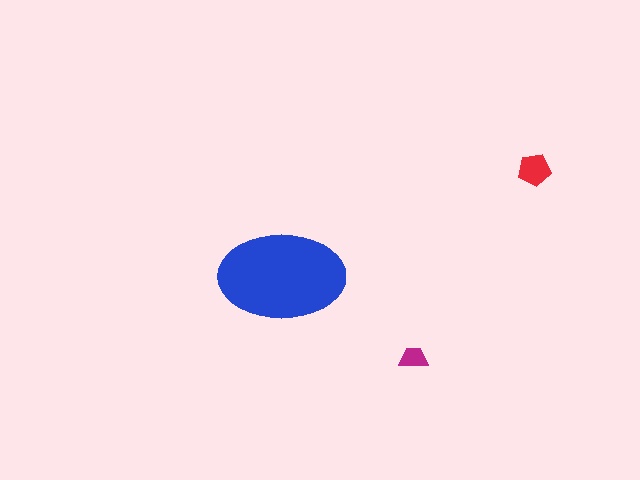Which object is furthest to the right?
The red pentagon is rightmost.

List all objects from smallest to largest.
The magenta trapezoid, the red pentagon, the blue ellipse.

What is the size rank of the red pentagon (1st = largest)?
2nd.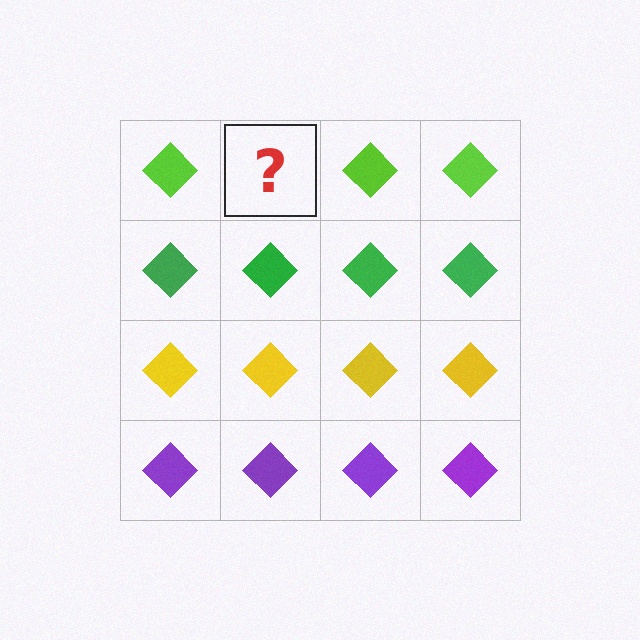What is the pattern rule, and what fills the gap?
The rule is that each row has a consistent color. The gap should be filled with a lime diamond.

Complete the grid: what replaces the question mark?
The question mark should be replaced with a lime diamond.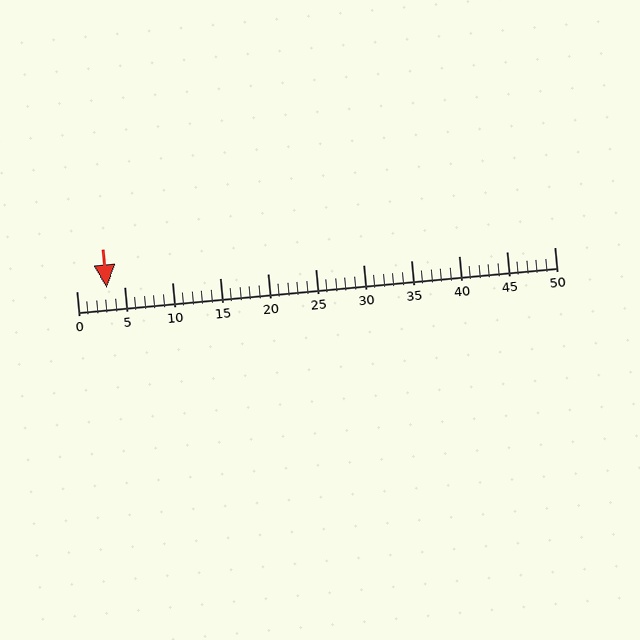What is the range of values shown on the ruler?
The ruler shows values from 0 to 50.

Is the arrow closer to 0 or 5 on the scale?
The arrow is closer to 5.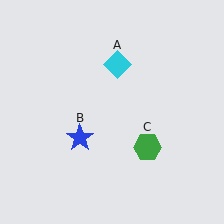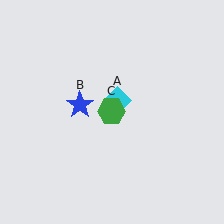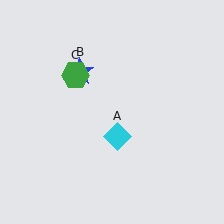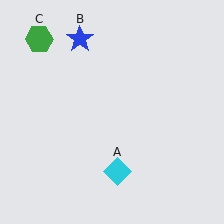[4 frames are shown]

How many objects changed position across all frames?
3 objects changed position: cyan diamond (object A), blue star (object B), green hexagon (object C).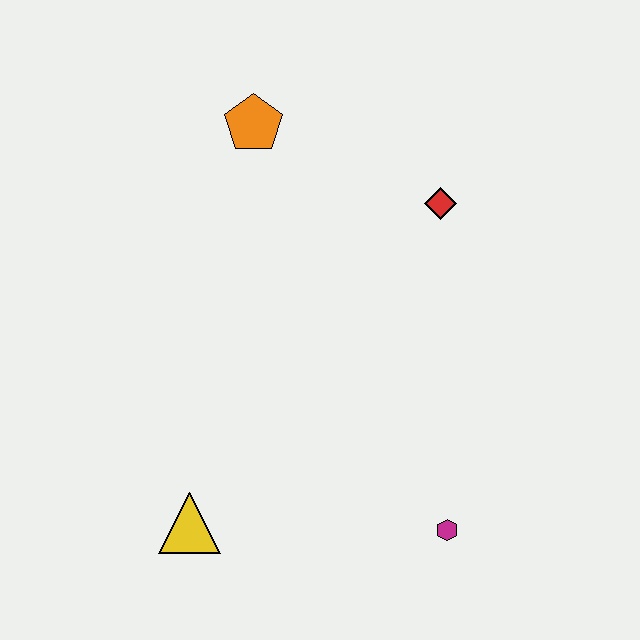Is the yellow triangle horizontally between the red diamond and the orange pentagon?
No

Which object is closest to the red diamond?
The orange pentagon is closest to the red diamond.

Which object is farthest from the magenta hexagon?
The orange pentagon is farthest from the magenta hexagon.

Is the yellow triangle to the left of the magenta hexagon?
Yes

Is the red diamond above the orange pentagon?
No